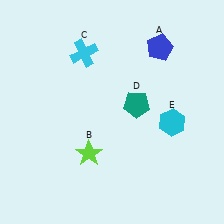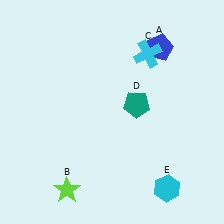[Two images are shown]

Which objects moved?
The objects that moved are: the lime star (B), the cyan cross (C), the cyan hexagon (E).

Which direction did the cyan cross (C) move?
The cyan cross (C) moved right.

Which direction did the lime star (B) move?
The lime star (B) moved down.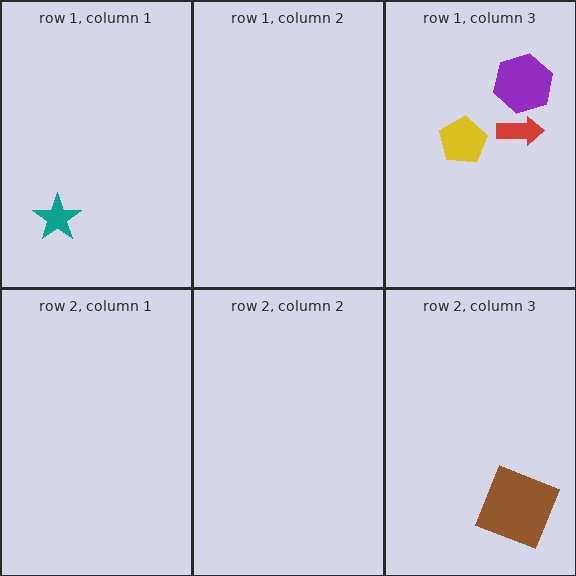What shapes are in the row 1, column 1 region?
The teal star.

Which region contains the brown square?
The row 2, column 3 region.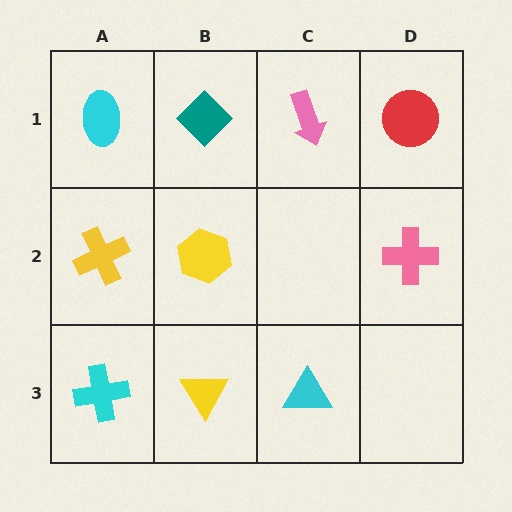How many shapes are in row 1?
4 shapes.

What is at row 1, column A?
A cyan ellipse.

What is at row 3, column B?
A yellow triangle.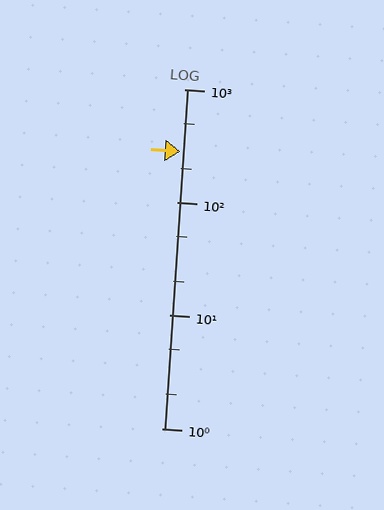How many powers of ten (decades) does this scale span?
The scale spans 3 decades, from 1 to 1000.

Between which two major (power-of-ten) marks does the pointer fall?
The pointer is between 100 and 1000.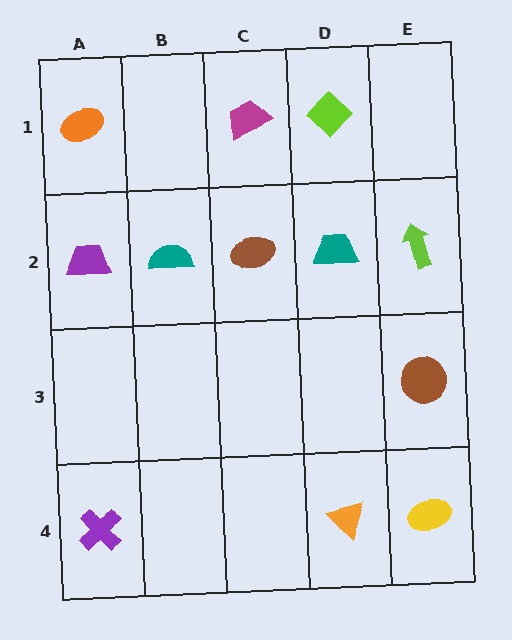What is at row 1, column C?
A magenta trapezoid.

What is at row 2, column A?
A purple trapezoid.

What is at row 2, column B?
A teal semicircle.